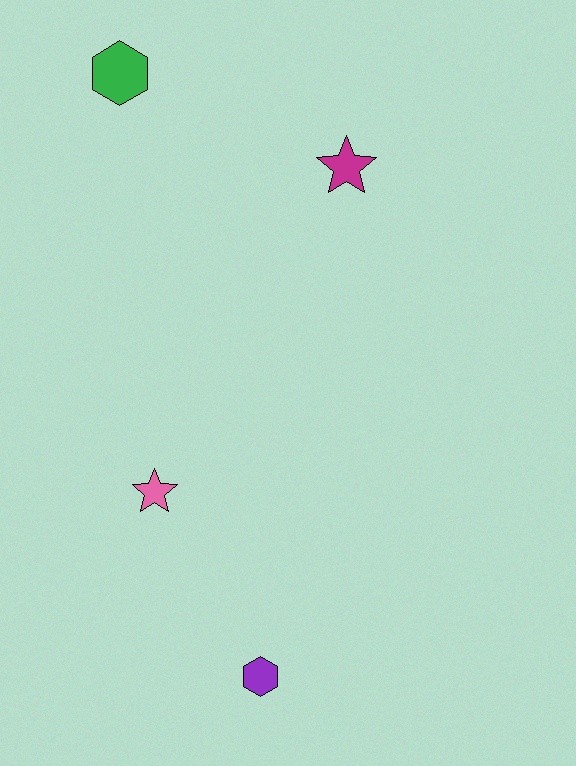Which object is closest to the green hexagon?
The magenta star is closest to the green hexagon.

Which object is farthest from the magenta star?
The purple hexagon is farthest from the magenta star.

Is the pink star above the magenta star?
No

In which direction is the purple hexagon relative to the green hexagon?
The purple hexagon is below the green hexagon.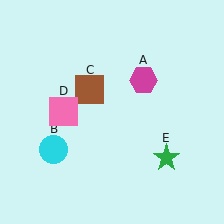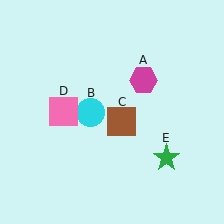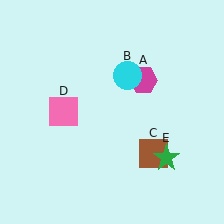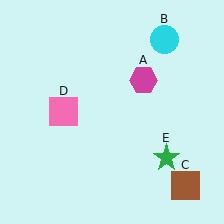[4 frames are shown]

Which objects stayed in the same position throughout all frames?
Magenta hexagon (object A) and pink square (object D) and green star (object E) remained stationary.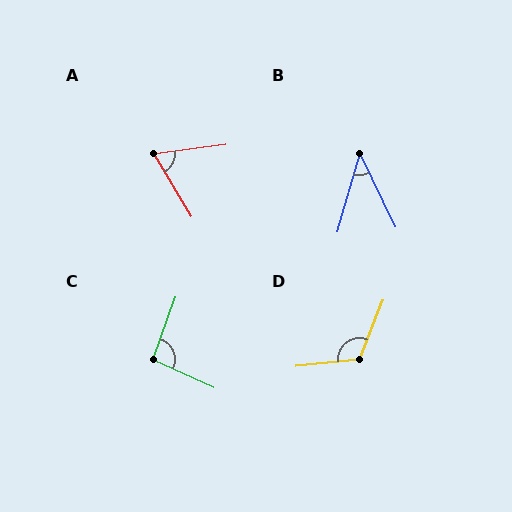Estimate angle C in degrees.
Approximately 94 degrees.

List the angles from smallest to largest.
B (42°), A (67°), C (94°), D (117°).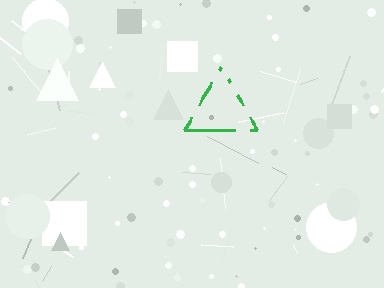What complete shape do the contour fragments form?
The contour fragments form a triangle.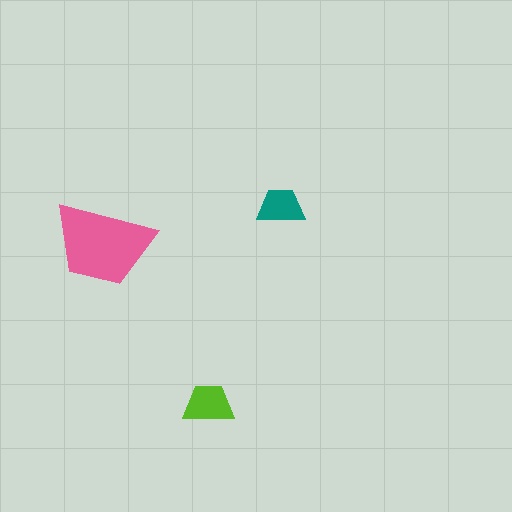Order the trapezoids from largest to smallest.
the pink one, the lime one, the teal one.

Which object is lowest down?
The lime trapezoid is bottommost.